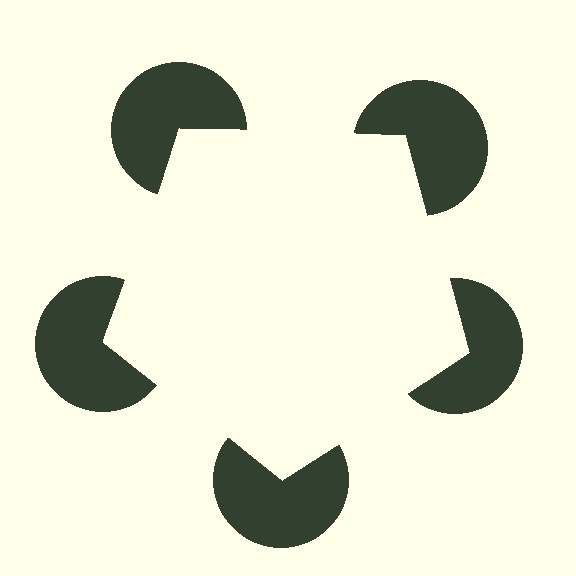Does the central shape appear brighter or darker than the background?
It typically appears slightly brighter than the background, even though no actual brightness change is drawn.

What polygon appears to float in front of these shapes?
An illusory pentagon — its edges are inferred from the aligned wedge cuts in the pac-man discs, not physically drawn.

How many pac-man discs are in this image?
There are 5 — one at each vertex of the illusory pentagon.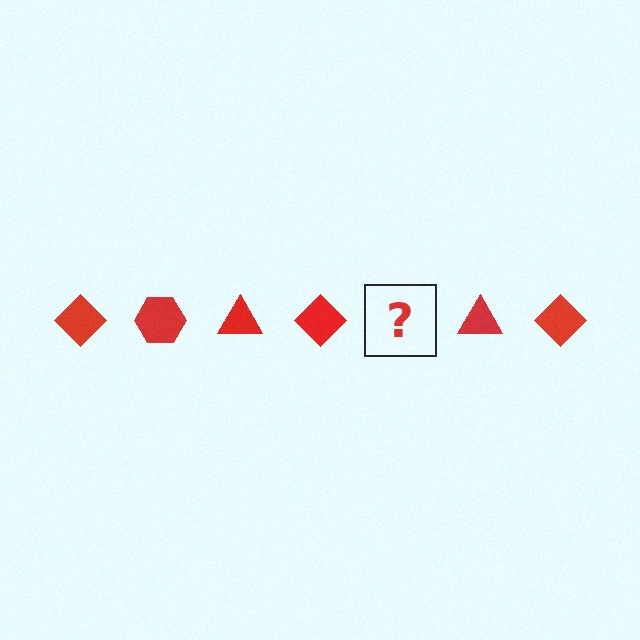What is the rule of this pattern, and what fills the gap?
The rule is that the pattern cycles through diamond, hexagon, triangle shapes in red. The gap should be filled with a red hexagon.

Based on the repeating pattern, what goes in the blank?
The blank should be a red hexagon.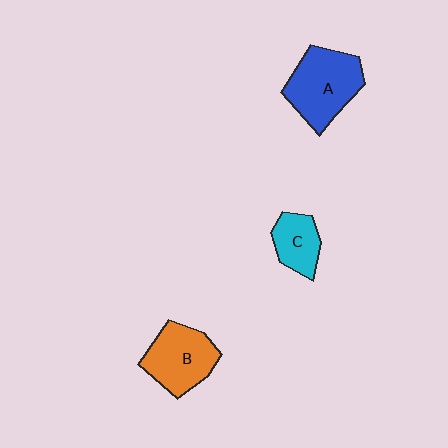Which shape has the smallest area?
Shape C (cyan).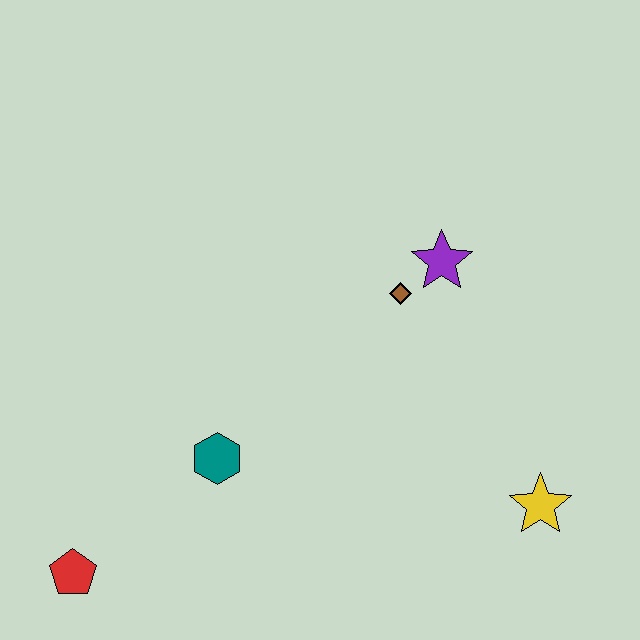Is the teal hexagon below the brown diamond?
Yes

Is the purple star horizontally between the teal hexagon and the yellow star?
Yes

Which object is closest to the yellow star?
The brown diamond is closest to the yellow star.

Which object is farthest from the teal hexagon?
The yellow star is farthest from the teal hexagon.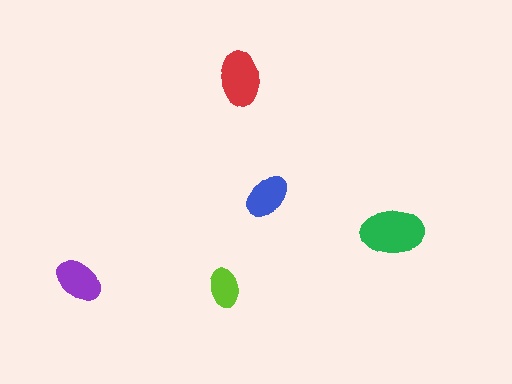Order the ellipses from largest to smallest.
the green one, the red one, the purple one, the blue one, the lime one.